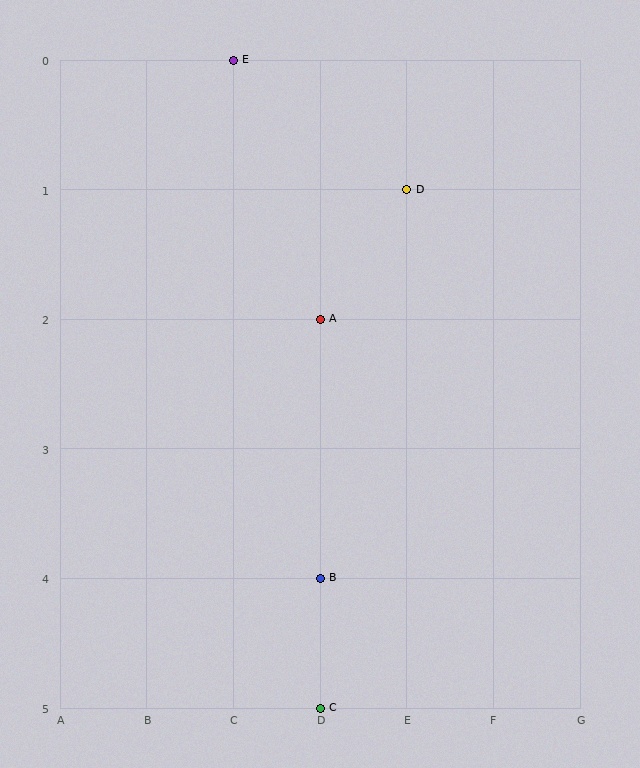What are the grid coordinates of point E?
Point E is at grid coordinates (C, 0).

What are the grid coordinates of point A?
Point A is at grid coordinates (D, 2).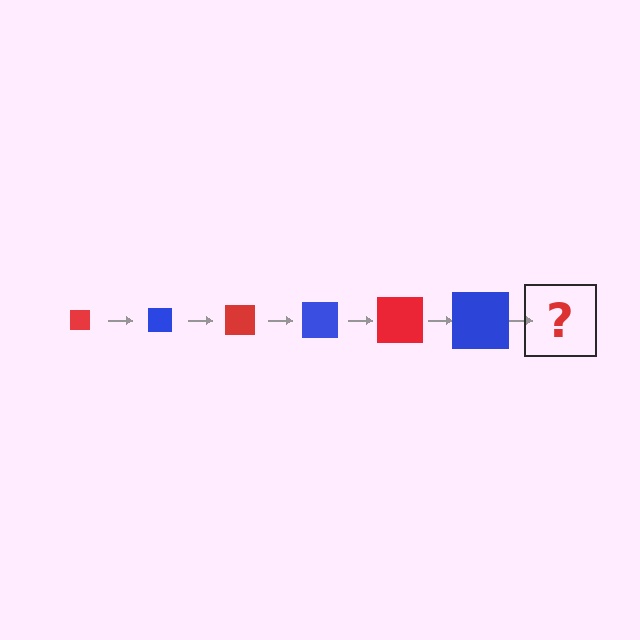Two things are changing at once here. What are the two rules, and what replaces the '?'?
The two rules are that the square grows larger each step and the color cycles through red and blue. The '?' should be a red square, larger than the previous one.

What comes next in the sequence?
The next element should be a red square, larger than the previous one.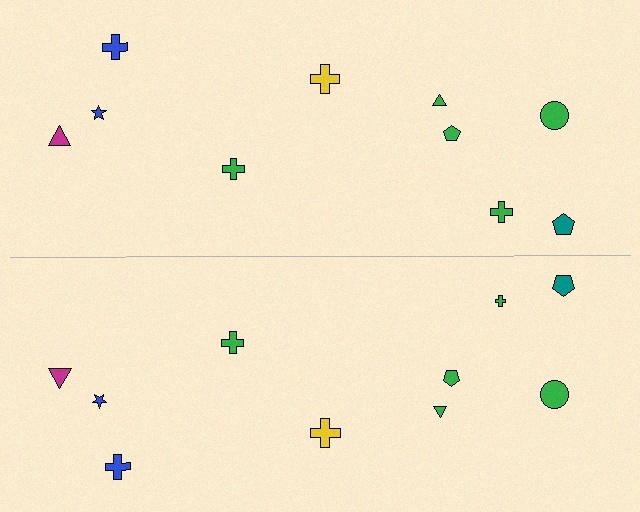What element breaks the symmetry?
The green cross on the bottom side has a different size than its mirror counterpart.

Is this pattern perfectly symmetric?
No, the pattern is not perfectly symmetric. The green cross on the bottom side has a different size than its mirror counterpart.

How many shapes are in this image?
There are 20 shapes in this image.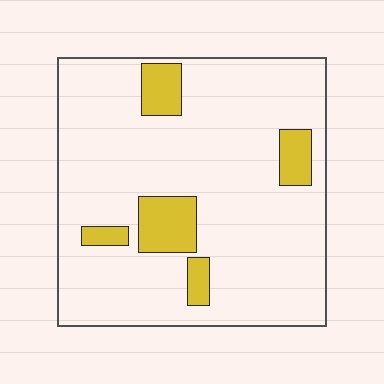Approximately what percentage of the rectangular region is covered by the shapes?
Approximately 15%.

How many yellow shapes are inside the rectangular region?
5.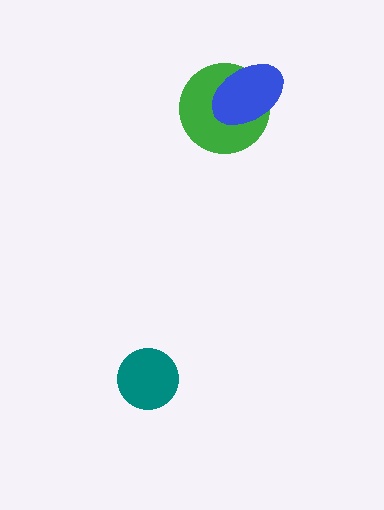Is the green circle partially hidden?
Yes, it is partially covered by another shape.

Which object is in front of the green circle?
The blue ellipse is in front of the green circle.